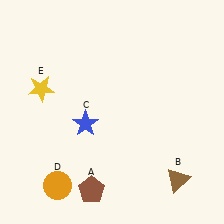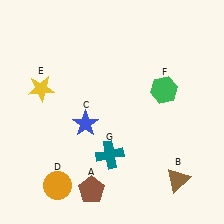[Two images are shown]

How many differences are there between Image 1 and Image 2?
There are 2 differences between the two images.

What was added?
A green hexagon (F), a teal cross (G) were added in Image 2.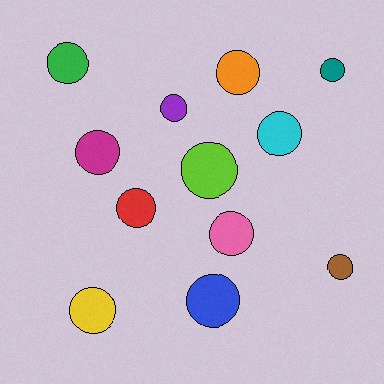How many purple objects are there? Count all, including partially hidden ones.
There is 1 purple object.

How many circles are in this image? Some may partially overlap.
There are 12 circles.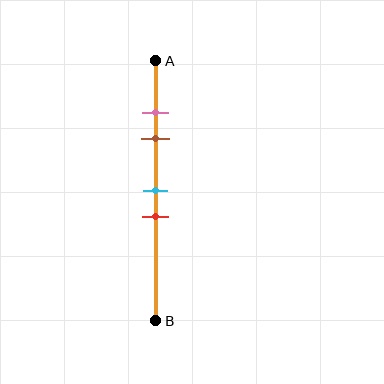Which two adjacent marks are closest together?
The pink and brown marks are the closest adjacent pair.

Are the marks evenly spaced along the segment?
No, the marks are not evenly spaced.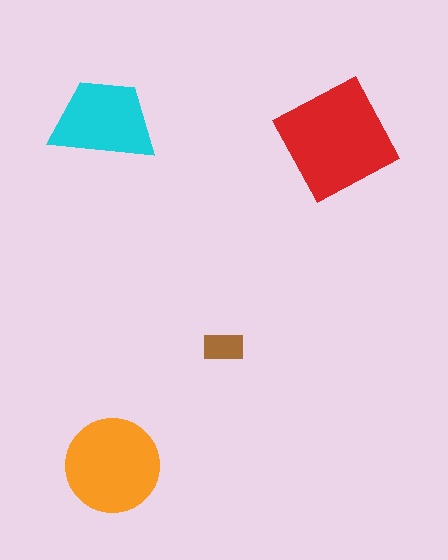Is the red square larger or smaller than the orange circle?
Larger.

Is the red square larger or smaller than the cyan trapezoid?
Larger.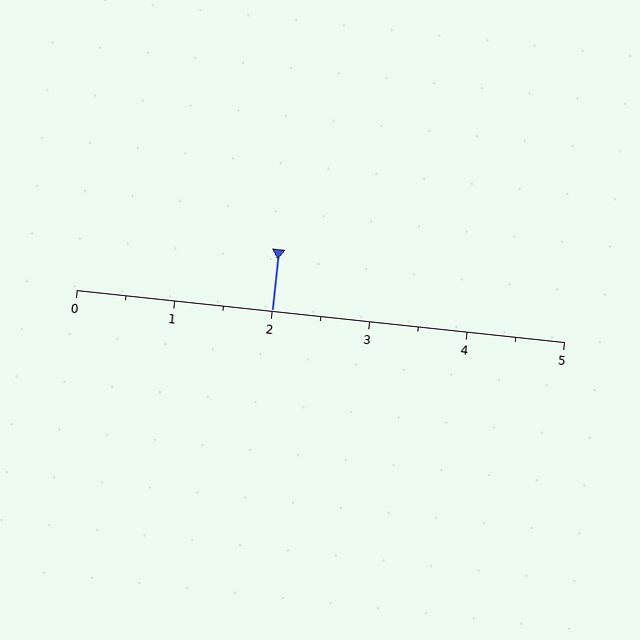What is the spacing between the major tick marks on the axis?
The major ticks are spaced 1 apart.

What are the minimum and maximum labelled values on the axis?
The axis runs from 0 to 5.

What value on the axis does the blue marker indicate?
The marker indicates approximately 2.